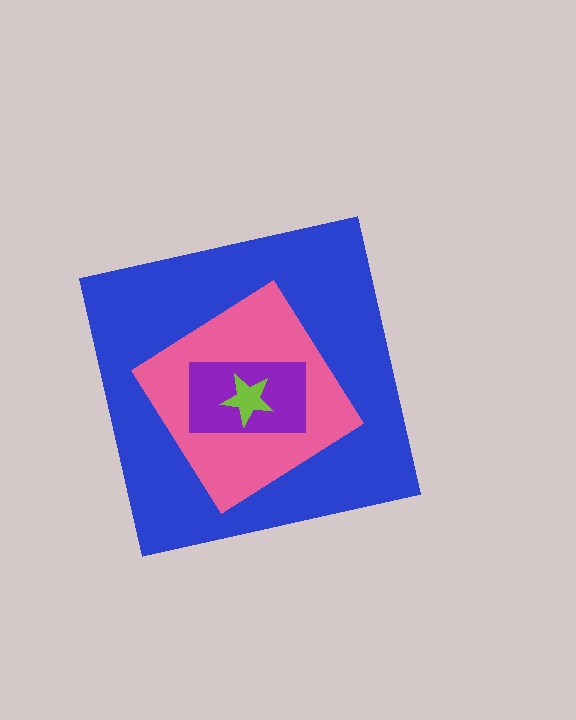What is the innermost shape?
The lime star.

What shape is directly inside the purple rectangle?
The lime star.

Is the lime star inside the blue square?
Yes.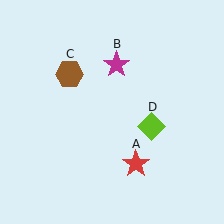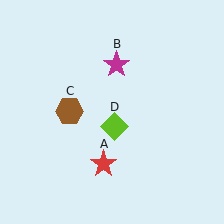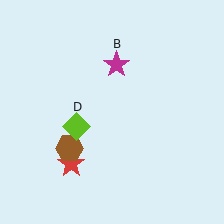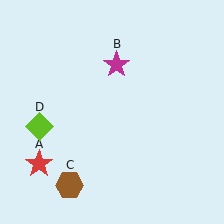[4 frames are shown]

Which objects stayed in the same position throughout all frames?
Magenta star (object B) remained stationary.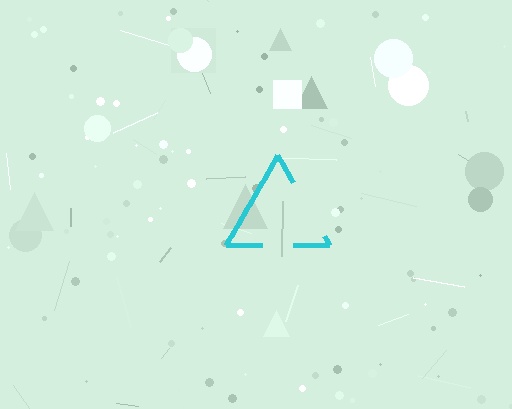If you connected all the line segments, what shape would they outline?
They would outline a triangle.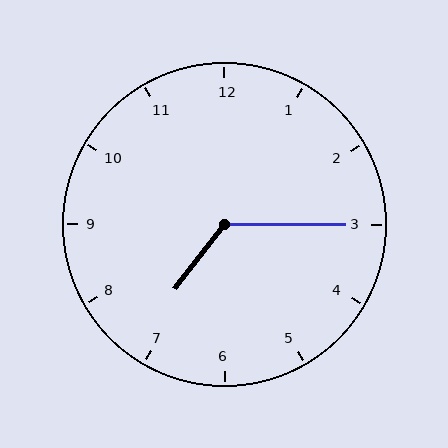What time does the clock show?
7:15.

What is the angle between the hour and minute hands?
Approximately 128 degrees.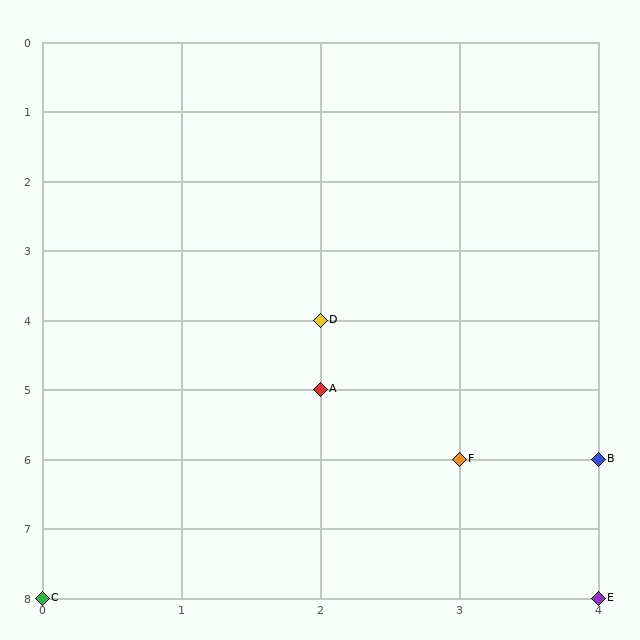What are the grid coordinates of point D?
Point D is at grid coordinates (2, 4).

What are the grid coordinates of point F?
Point F is at grid coordinates (3, 6).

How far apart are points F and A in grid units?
Points F and A are 1 column and 1 row apart (about 1.4 grid units diagonally).